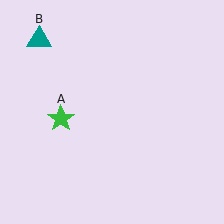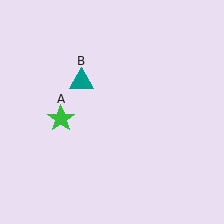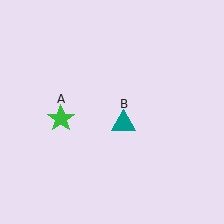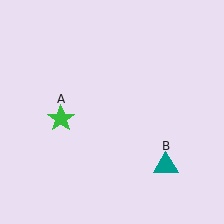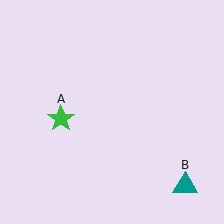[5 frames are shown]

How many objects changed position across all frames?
1 object changed position: teal triangle (object B).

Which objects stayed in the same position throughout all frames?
Green star (object A) remained stationary.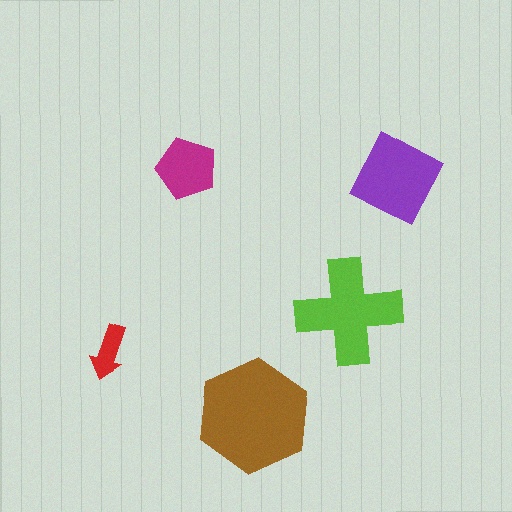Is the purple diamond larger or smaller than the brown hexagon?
Smaller.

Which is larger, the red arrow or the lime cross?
The lime cross.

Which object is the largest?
The brown hexagon.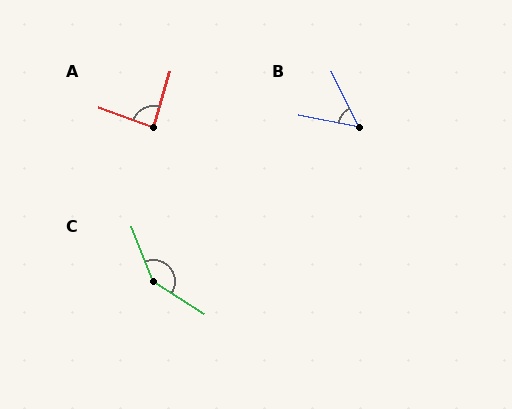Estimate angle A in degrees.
Approximately 86 degrees.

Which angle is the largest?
C, at approximately 144 degrees.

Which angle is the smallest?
B, at approximately 53 degrees.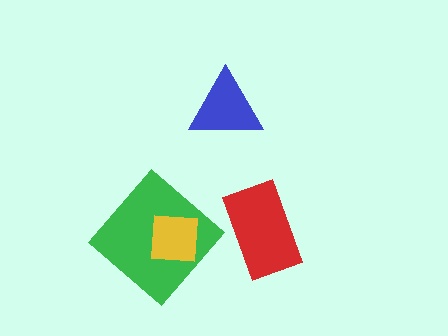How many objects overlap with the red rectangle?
0 objects overlap with the red rectangle.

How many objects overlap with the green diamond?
1 object overlaps with the green diamond.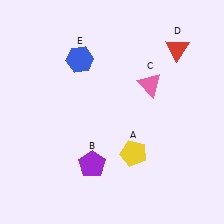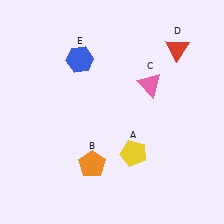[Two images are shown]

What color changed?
The pentagon (B) changed from purple in Image 1 to orange in Image 2.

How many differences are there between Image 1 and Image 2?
There is 1 difference between the two images.